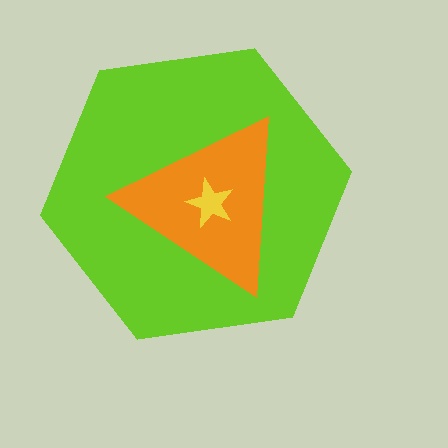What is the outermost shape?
The lime hexagon.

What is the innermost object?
The yellow star.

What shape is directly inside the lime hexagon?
The orange triangle.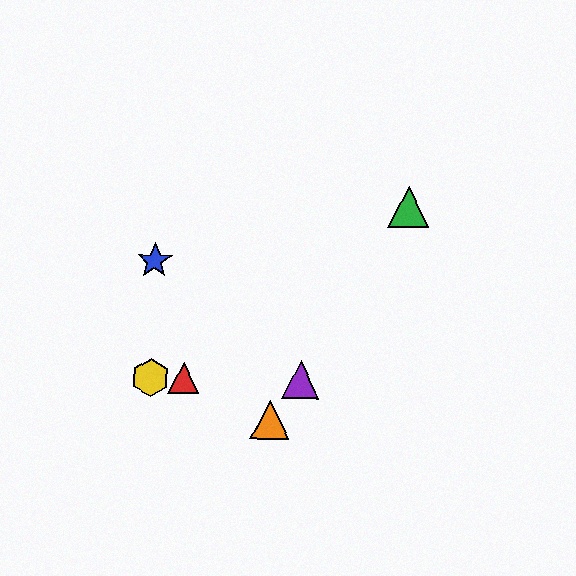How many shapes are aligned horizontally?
3 shapes (the red triangle, the yellow hexagon, the purple triangle) are aligned horizontally.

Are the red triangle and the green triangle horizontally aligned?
No, the red triangle is at y≈378 and the green triangle is at y≈207.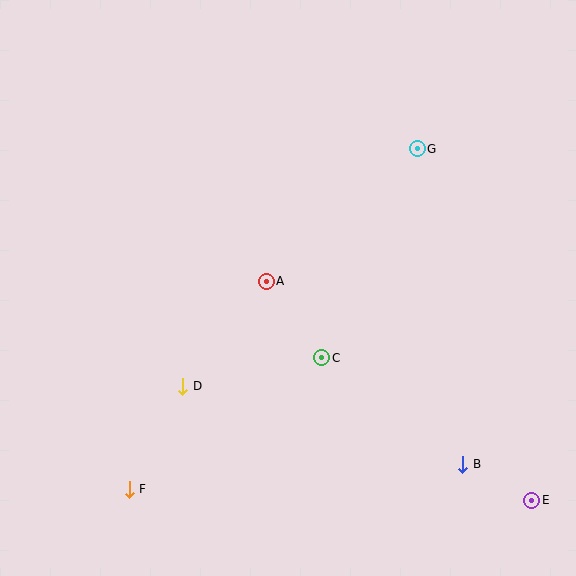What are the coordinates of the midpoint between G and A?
The midpoint between G and A is at (342, 215).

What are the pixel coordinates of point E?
Point E is at (532, 500).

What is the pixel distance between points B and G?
The distance between B and G is 319 pixels.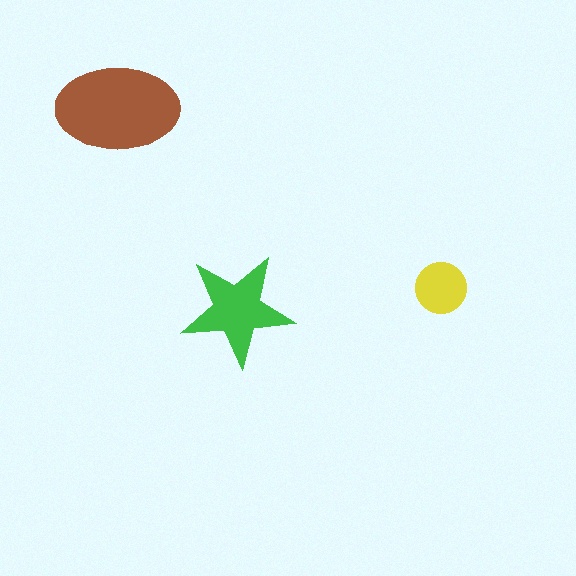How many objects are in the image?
There are 3 objects in the image.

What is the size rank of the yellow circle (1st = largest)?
3rd.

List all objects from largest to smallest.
The brown ellipse, the green star, the yellow circle.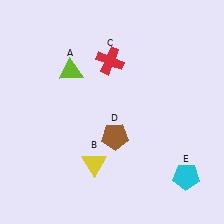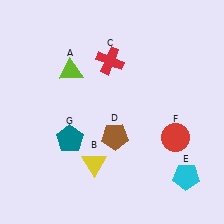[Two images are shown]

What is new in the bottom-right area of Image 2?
A red circle (F) was added in the bottom-right area of Image 2.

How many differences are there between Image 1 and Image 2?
There are 2 differences between the two images.